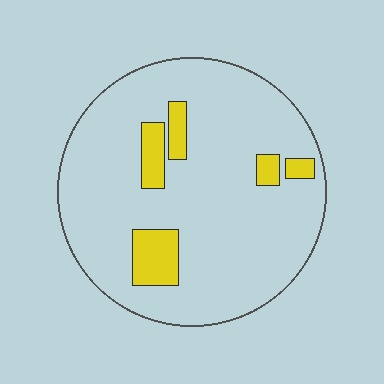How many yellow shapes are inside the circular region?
5.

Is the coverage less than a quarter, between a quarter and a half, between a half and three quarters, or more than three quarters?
Less than a quarter.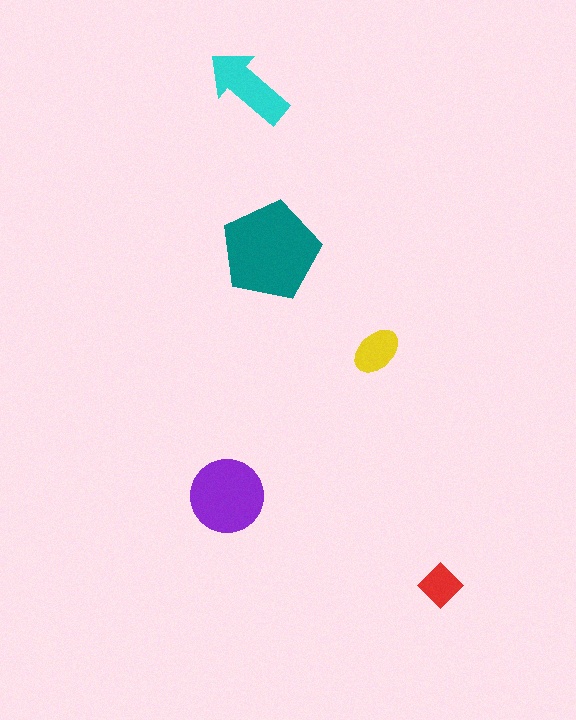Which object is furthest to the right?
The red diamond is rightmost.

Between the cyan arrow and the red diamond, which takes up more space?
The cyan arrow.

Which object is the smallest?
The red diamond.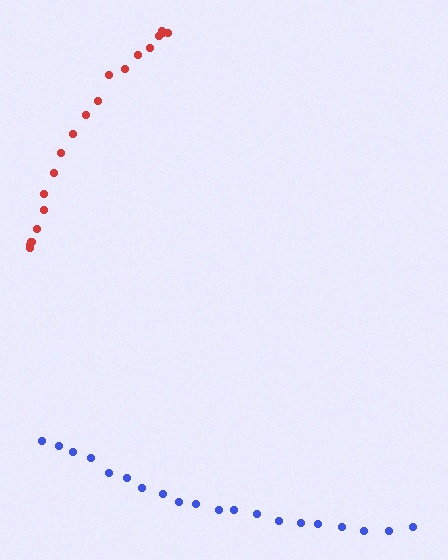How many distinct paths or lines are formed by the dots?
There are 2 distinct paths.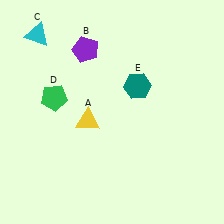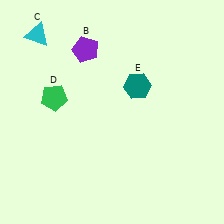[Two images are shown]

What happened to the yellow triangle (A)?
The yellow triangle (A) was removed in Image 2. It was in the bottom-left area of Image 1.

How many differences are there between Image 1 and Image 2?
There is 1 difference between the two images.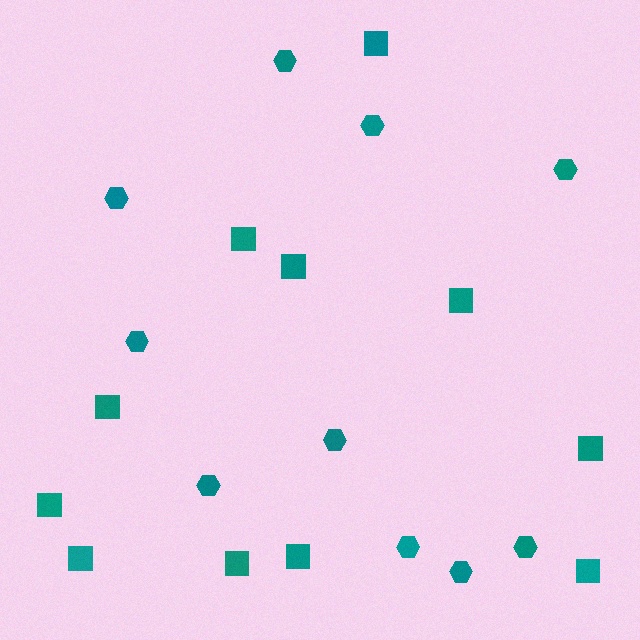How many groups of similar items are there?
There are 2 groups: one group of hexagons (10) and one group of squares (11).